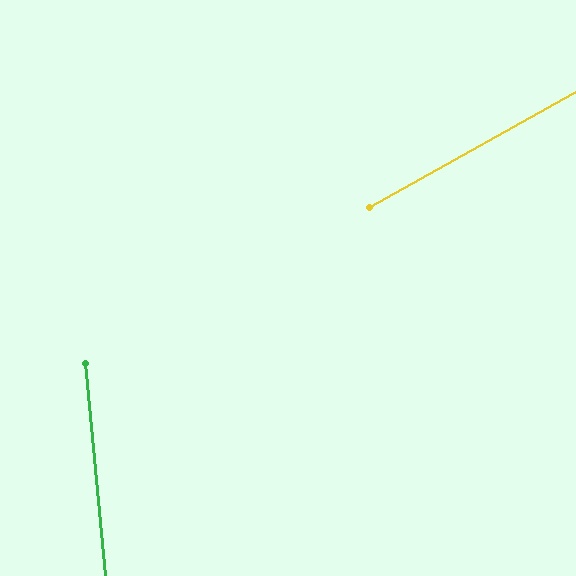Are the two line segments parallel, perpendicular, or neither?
Neither parallel nor perpendicular — they differ by about 66°.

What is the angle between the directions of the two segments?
Approximately 66 degrees.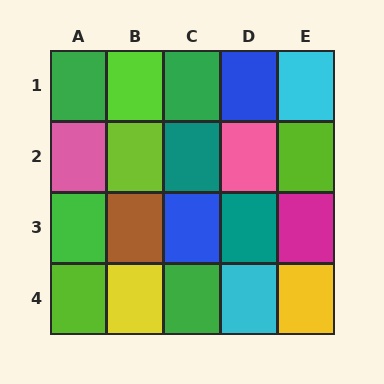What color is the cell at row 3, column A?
Green.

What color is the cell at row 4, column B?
Yellow.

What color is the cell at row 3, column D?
Teal.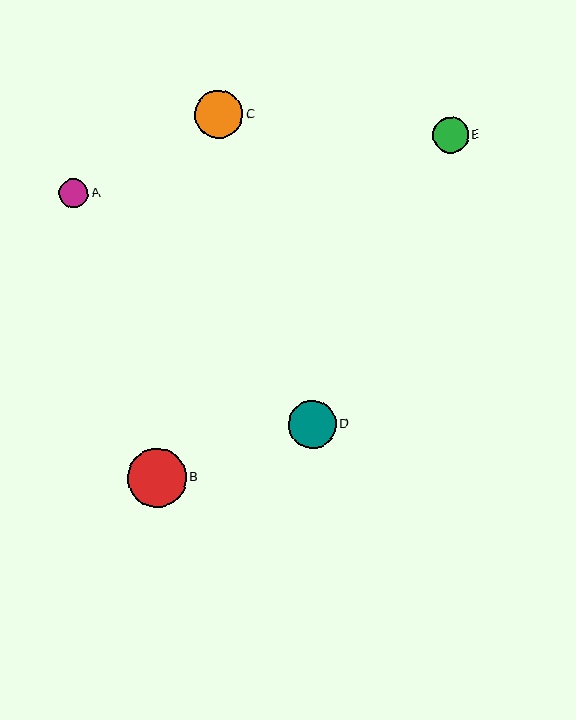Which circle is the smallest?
Circle A is the smallest with a size of approximately 29 pixels.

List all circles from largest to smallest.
From largest to smallest: B, C, D, E, A.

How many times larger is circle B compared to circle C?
Circle B is approximately 1.2 times the size of circle C.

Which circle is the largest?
Circle B is the largest with a size of approximately 59 pixels.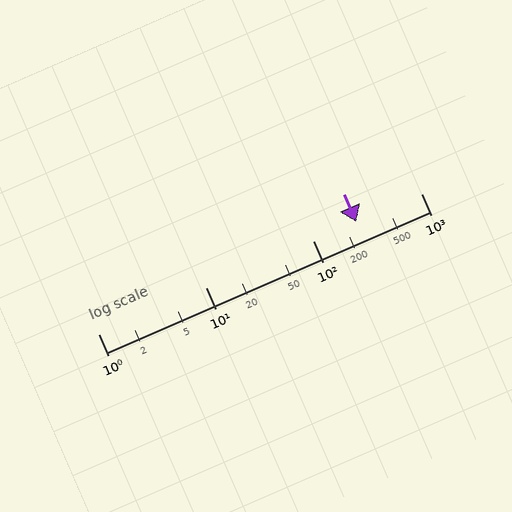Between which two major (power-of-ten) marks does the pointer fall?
The pointer is between 100 and 1000.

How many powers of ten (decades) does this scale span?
The scale spans 3 decades, from 1 to 1000.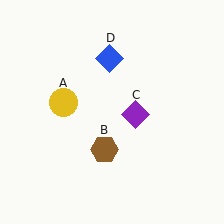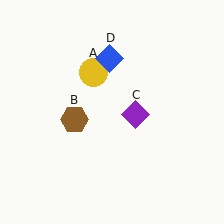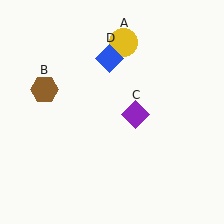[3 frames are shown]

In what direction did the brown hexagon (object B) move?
The brown hexagon (object B) moved up and to the left.